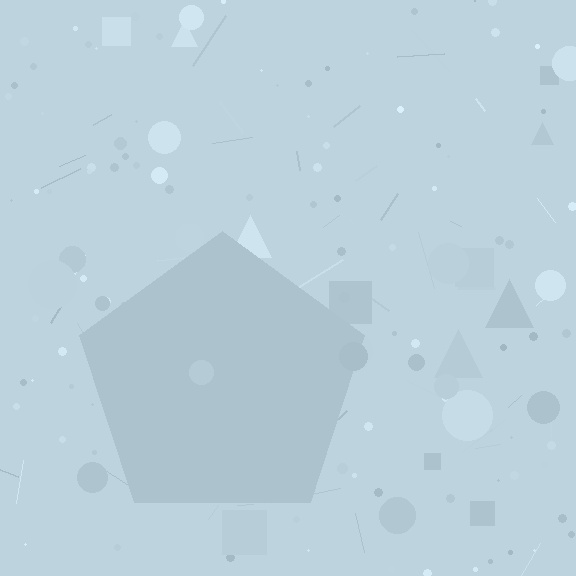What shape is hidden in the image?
A pentagon is hidden in the image.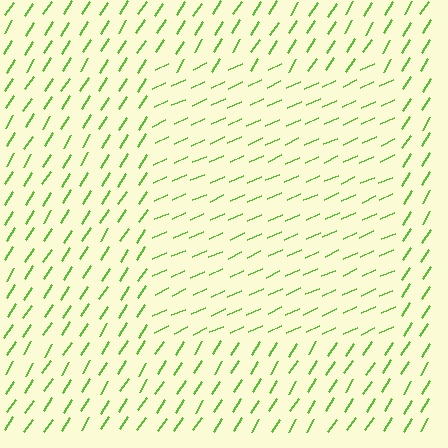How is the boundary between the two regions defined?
The boundary is defined purely by a change in line orientation (approximately 33 degrees difference). All lines are the same color and thickness.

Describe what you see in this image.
The image is filled with small lime line segments. A rectangle region in the image has lines oriented differently from the surrounding lines, creating a visible texture boundary.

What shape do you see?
I see a rectangle.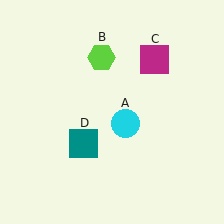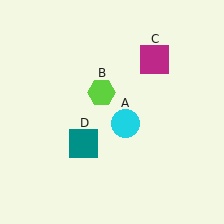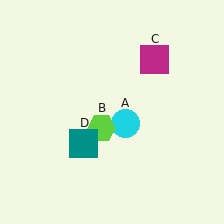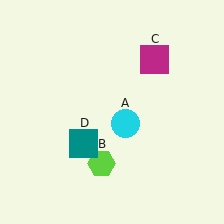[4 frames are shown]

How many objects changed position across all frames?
1 object changed position: lime hexagon (object B).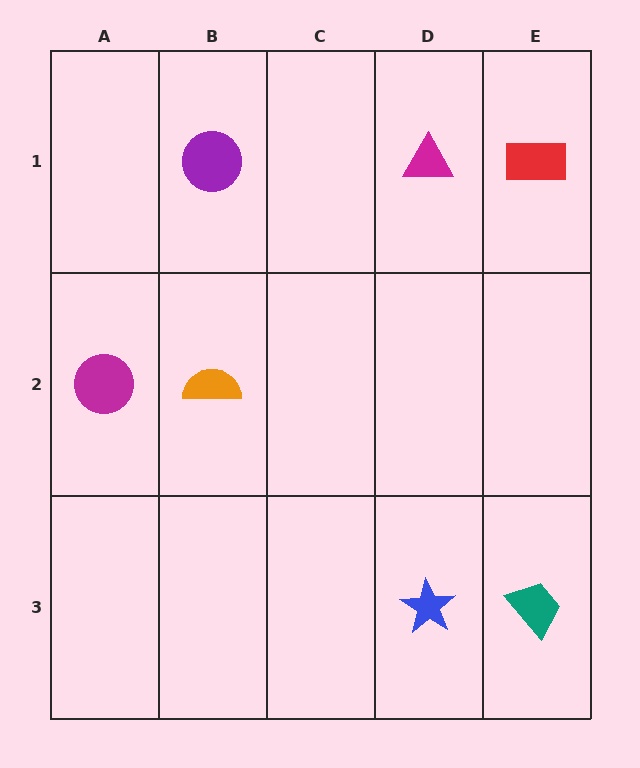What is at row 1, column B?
A purple circle.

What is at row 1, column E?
A red rectangle.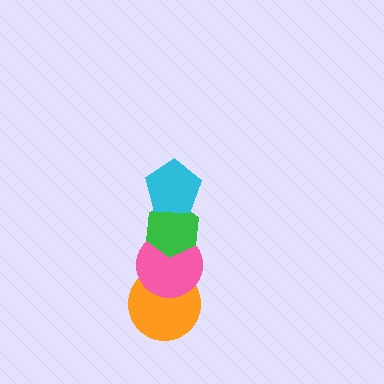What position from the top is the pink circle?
The pink circle is 3rd from the top.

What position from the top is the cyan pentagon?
The cyan pentagon is 1st from the top.